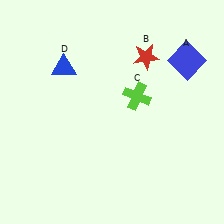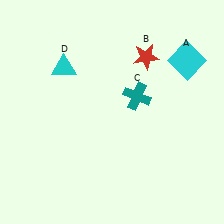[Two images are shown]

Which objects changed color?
A changed from blue to cyan. C changed from lime to teal. D changed from blue to cyan.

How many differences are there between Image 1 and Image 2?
There are 3 differences between the two images.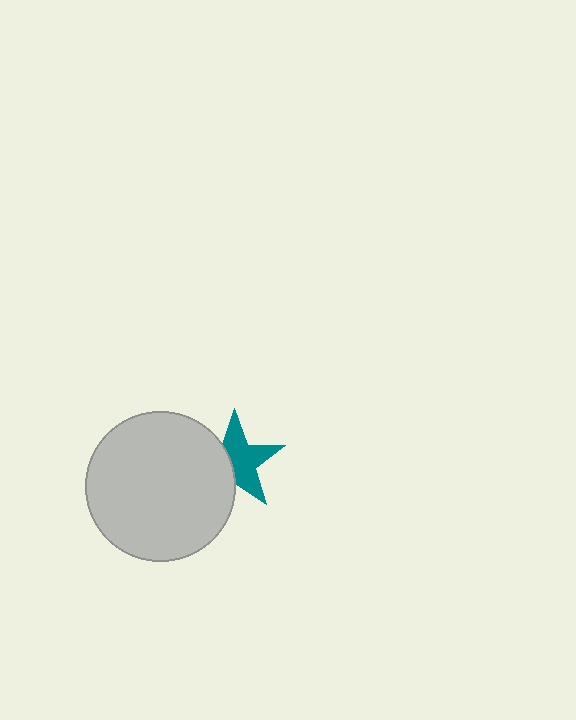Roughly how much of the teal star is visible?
About half of it is visible (roughly 61%).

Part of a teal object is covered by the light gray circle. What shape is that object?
It is a star.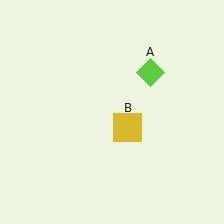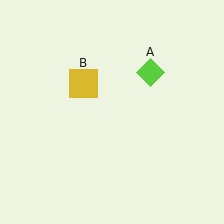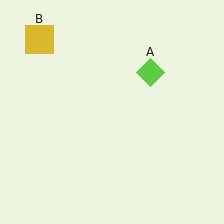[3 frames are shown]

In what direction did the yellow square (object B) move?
The yellow square (object B) moved up and to the left.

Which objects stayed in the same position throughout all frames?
Lime diamond (object A) remained stationary.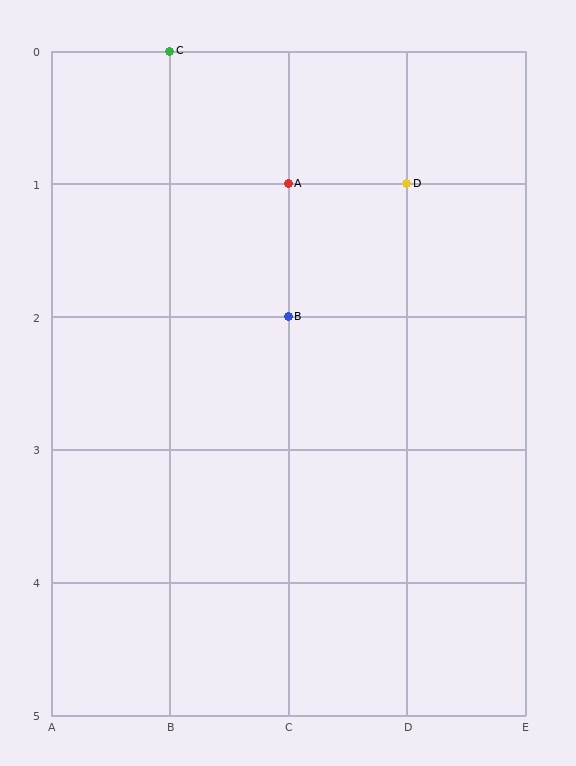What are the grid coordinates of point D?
Point D is at grid coordinates (D, 1).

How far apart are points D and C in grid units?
Points D and C are 2 columns and 1 row apart (about 2.2 grid units diagonally).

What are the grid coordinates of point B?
Point B is at grid coordinates (C, 2).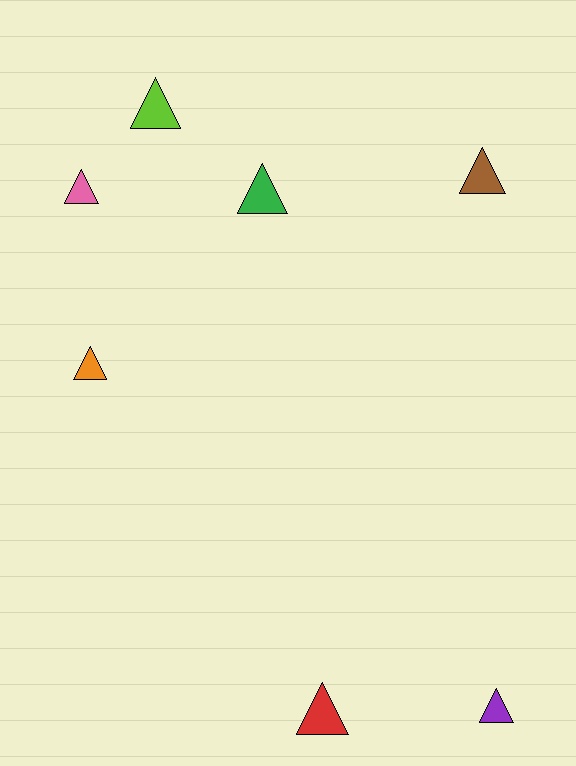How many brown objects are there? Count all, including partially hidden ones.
There is 1 brown object.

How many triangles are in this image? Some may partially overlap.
There are 7 triangles.